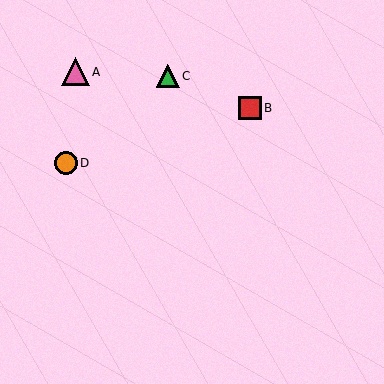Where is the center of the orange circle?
The center of the orange circle is at (66, 163).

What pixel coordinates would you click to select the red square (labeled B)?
Click at (250, 108) to select the red square B.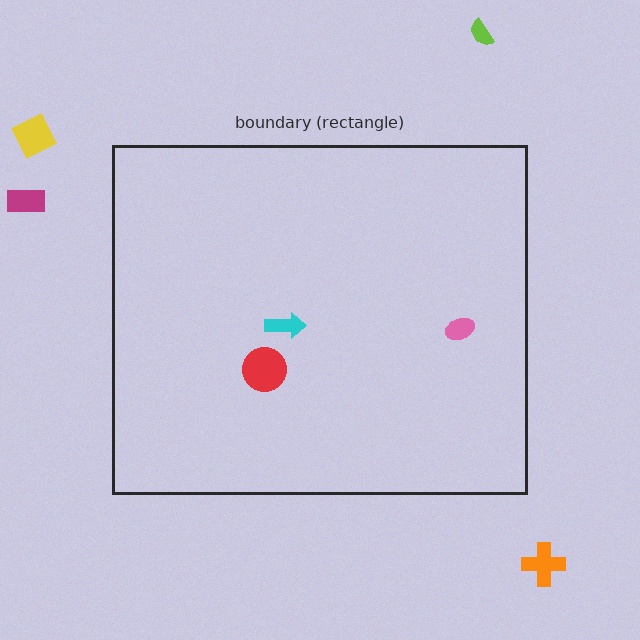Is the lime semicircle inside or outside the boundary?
Outside.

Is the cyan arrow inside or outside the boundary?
Inside.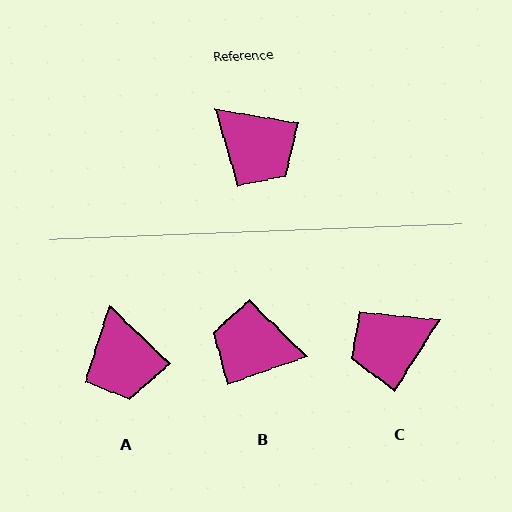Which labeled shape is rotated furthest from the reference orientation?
B, about 151 degrees away.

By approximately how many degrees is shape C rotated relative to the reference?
Approximately 112 degrees clockwise.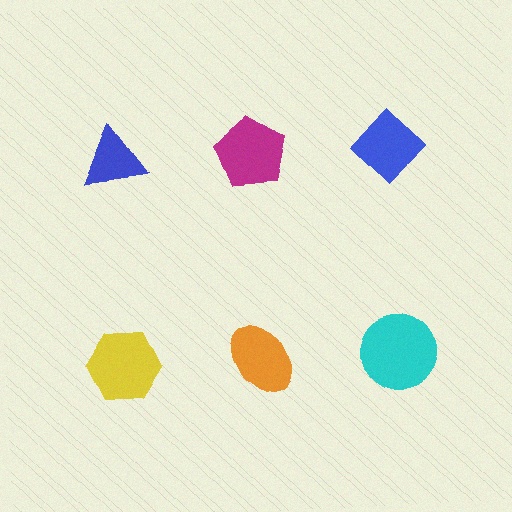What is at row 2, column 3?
A cyan circle.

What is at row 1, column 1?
A blue triangle.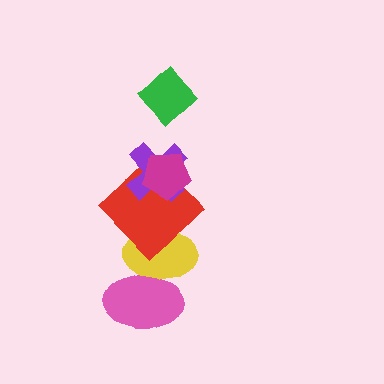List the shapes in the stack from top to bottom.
From top to bottom: the green diamond, the magenta pentagon, the purple cross, the red diamond, the yellow ellipse, the pink ellipse.